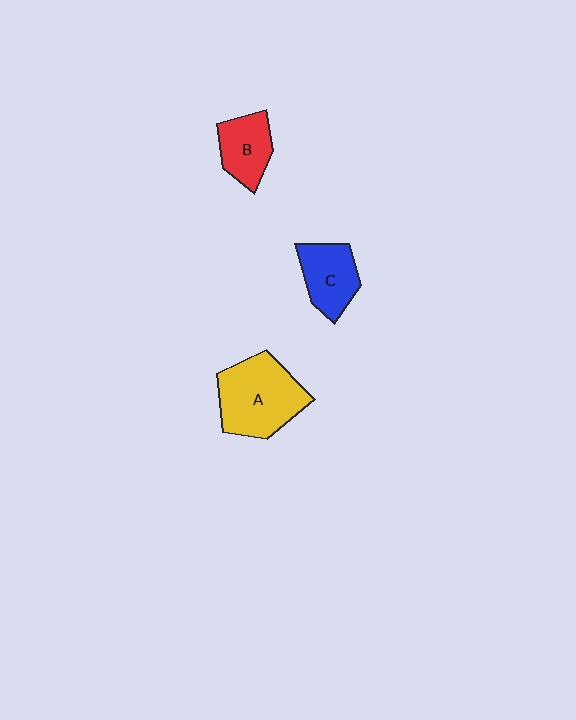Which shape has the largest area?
Shape A (yellow).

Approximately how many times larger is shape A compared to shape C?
Approximately 1.6 times.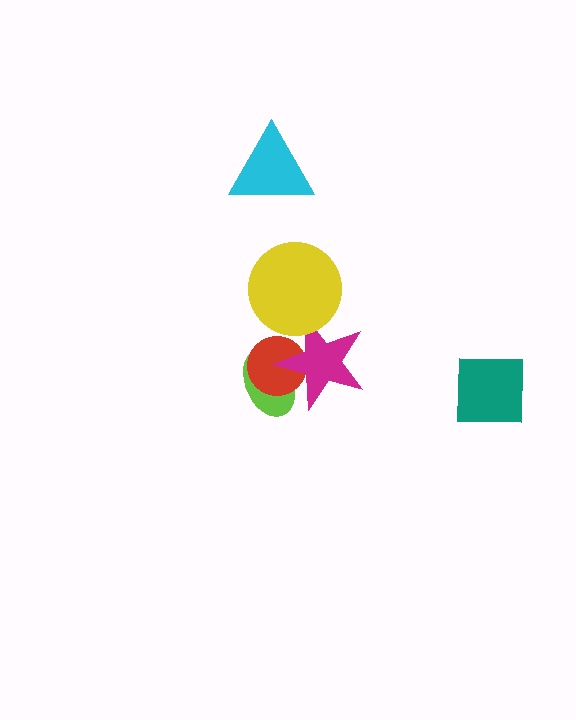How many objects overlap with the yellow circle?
1 object overlaps with the yellow circle.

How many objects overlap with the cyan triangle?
0 objects overlap with the cyan triangle.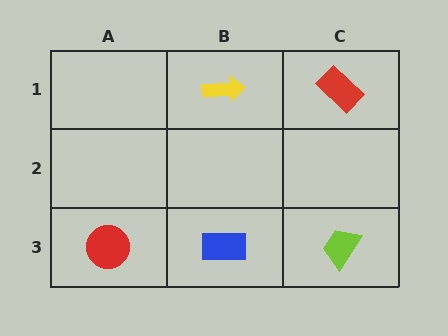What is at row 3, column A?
A red circle.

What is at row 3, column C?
A lime trapezoid.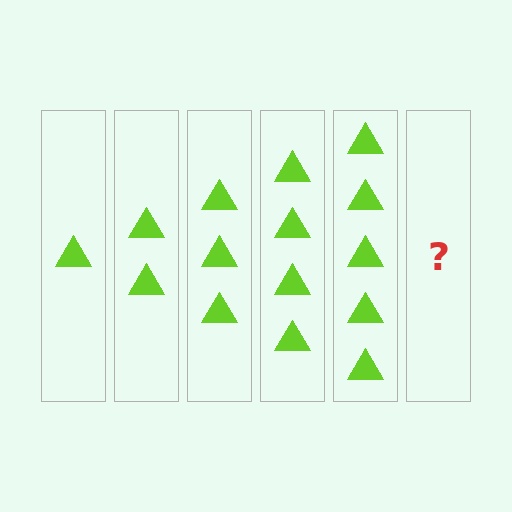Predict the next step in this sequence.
The next step is 6 triangles.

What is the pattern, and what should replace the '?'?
The pattern is that each step adds one more triangle. The '?' should be 6 triangles.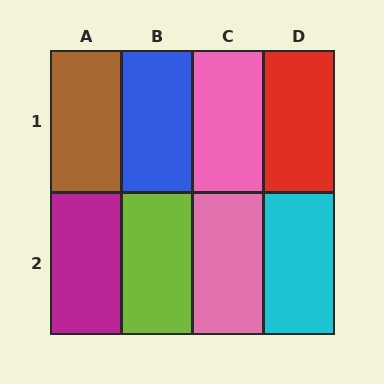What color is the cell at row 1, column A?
Brown.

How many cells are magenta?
1 cell is magenta.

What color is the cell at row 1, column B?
Blue.